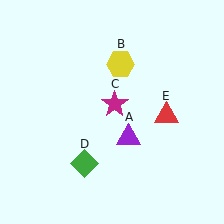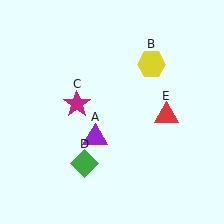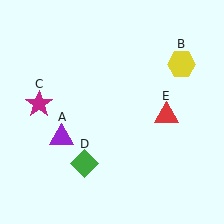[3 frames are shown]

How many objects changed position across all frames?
3 objects changed position: purple triangle (object A), yellow hexagon (object B), magenta star (object C).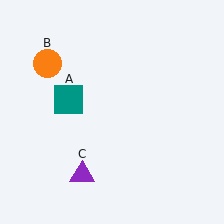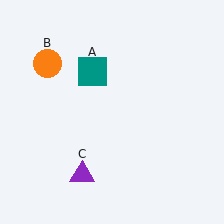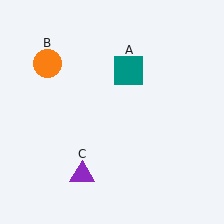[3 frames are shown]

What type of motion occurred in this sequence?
The teal square (object A) rotated clockwise around the center of the scene.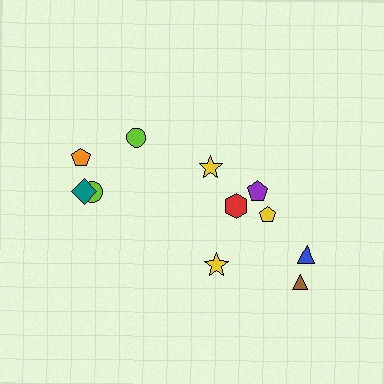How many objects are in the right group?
There are 7 objects.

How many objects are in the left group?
There are 4 objects.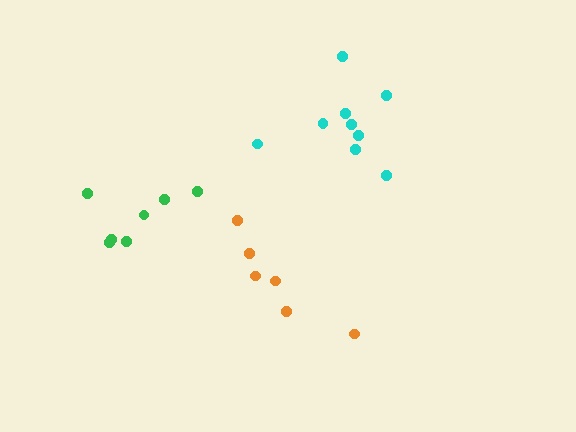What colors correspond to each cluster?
The clusters are colored: orange, green, cyan.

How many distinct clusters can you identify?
There are 3 distinct clusters.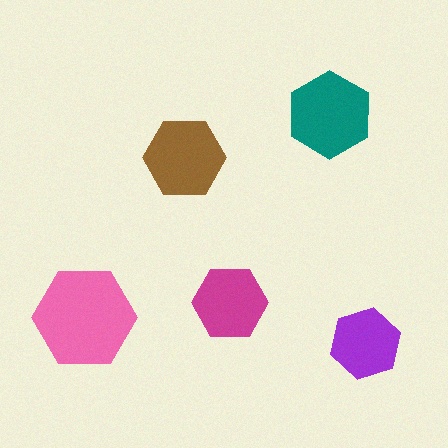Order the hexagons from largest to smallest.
the pink one, the teal one, the brown one, the magenta one, the purple one.